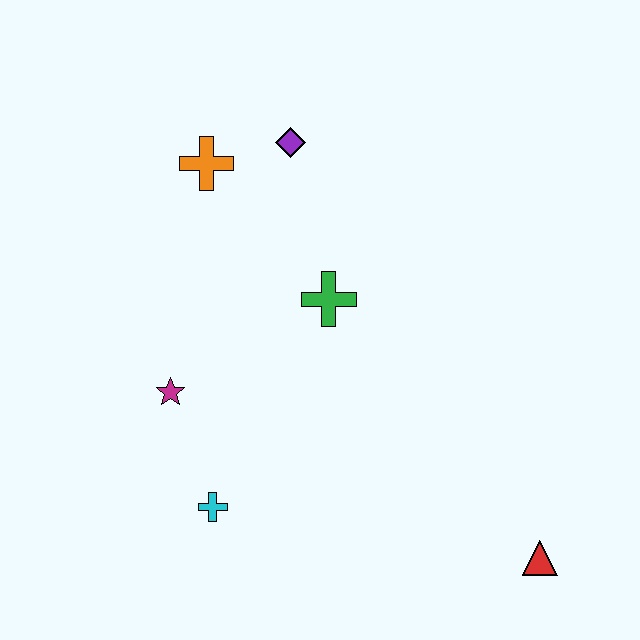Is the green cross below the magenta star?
No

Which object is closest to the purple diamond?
The orange cross is closest to the purple diamond.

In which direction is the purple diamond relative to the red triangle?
The purple diamond is above the red triangle.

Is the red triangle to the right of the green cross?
Yes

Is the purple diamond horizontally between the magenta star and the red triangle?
Yes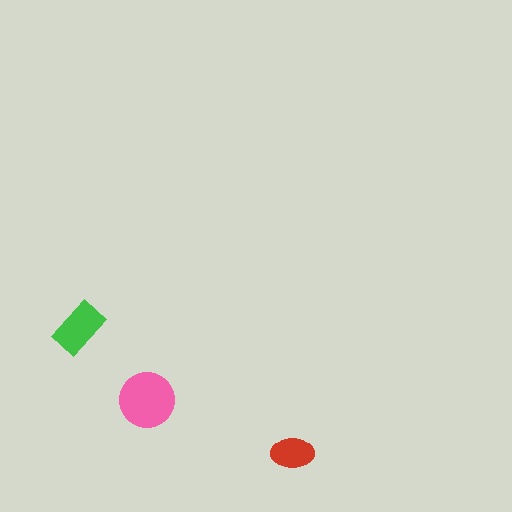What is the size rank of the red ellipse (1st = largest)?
3rd.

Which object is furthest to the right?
The red ellipse is rightmost.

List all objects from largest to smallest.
The pink circle, the green rectangle, the red ellipse.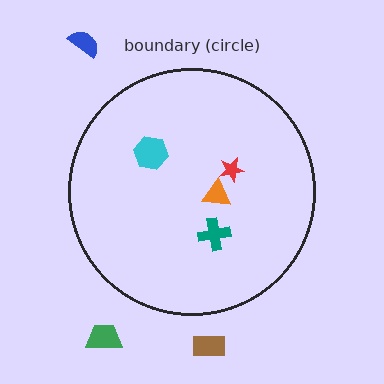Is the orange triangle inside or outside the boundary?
Inside.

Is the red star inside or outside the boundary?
Inside.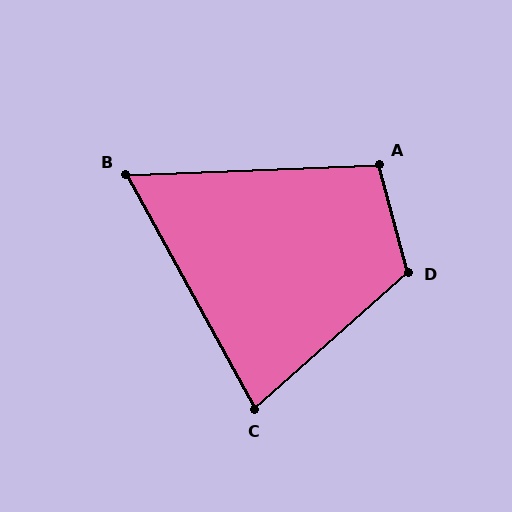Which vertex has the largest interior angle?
D, at approximately 116 degrees.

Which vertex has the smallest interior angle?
B, at approximately 64 degrees.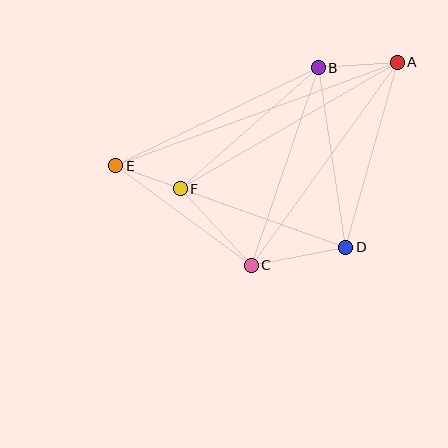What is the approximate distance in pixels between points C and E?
The distance between C and E is approximately 168 pixels.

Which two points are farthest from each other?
Points A and E are farthest from each other.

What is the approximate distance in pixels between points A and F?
The distance between A and F is approximately 251 pixels.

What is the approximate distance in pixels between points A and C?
The distance between A and C is approximately 250 pixels.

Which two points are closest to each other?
Points E and F are closest to each other.